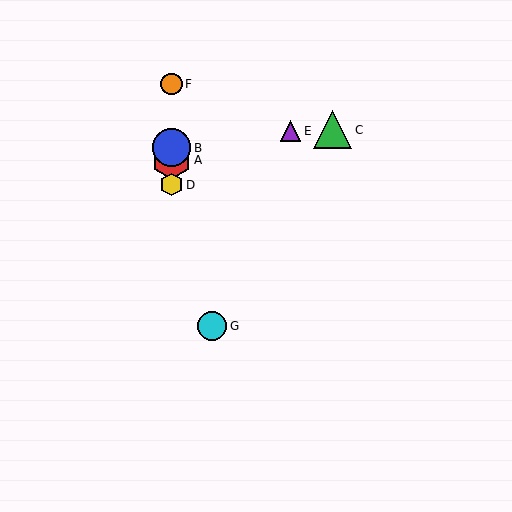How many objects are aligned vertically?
4 objects (A, B, D, F) are aligned vertically.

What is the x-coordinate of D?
Object D is at x≈172.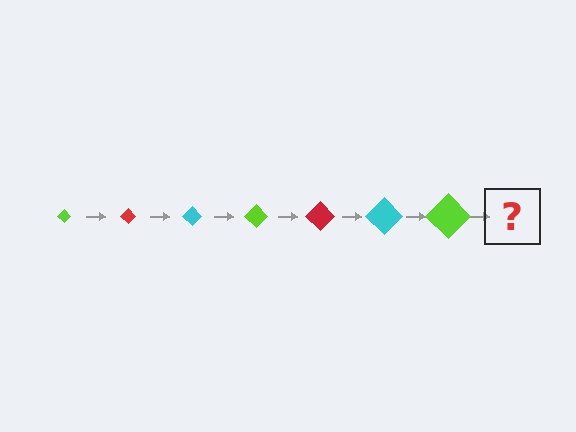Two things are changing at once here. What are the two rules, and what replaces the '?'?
The two rules are that the diamond grows larger each step and the color cycles through lime, red, and cyan. The '?' should be a red diamond, larger than the previous one.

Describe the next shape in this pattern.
It should be a red diamond, larger than the previous one.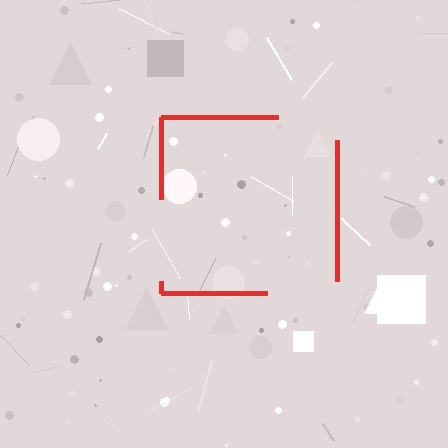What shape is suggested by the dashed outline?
The dashed outline suggests a square.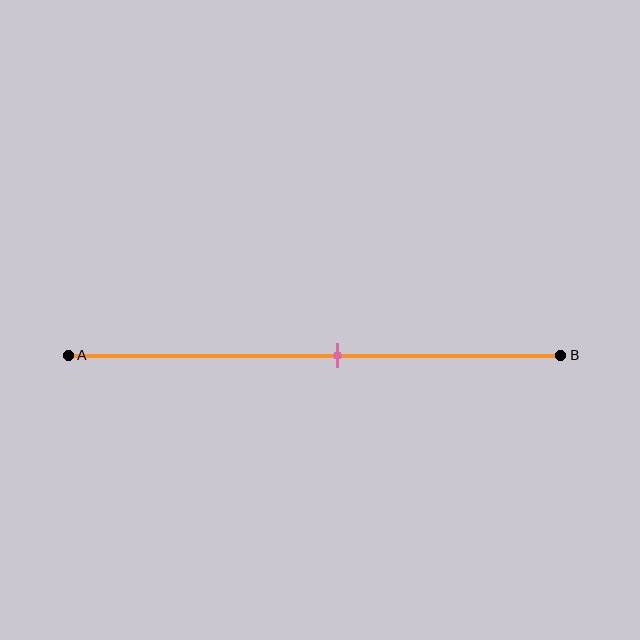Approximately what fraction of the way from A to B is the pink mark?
The pink mark is approximately 55% of the way from A to B.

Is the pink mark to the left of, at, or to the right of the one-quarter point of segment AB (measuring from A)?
The pink mark is to the right of the one-quarter point of segment AB.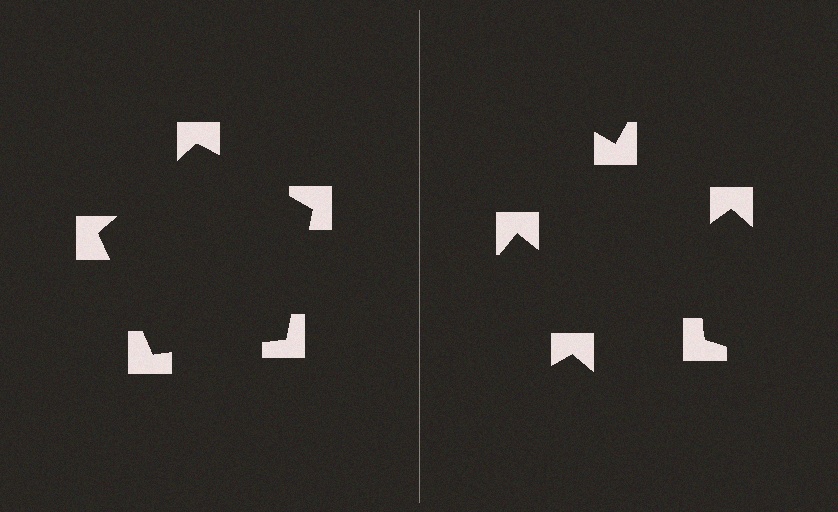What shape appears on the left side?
An illusory pentagon.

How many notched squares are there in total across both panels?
10 — 5 on each side.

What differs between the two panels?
The notched squares are positioned identically on both sides; only the wedge orientations differ. On the left they align to a pentagon; on the right they are misaligned.